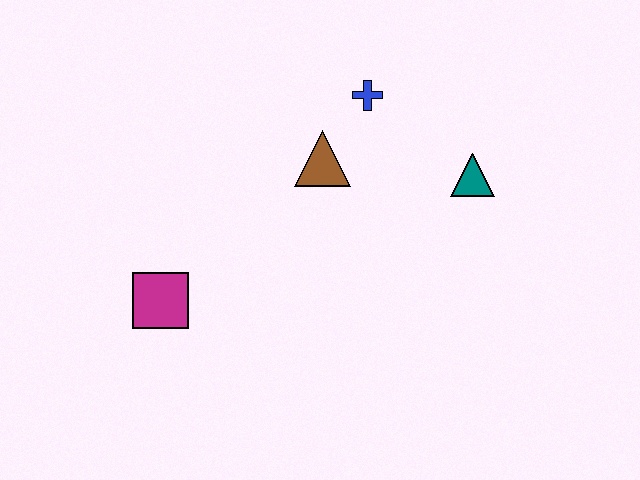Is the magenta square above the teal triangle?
No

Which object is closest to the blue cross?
The brown triangle is closest to the blue cross.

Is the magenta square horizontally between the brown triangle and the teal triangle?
No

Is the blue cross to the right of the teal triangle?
No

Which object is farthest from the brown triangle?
The magenta square is farthest from the brown triangle.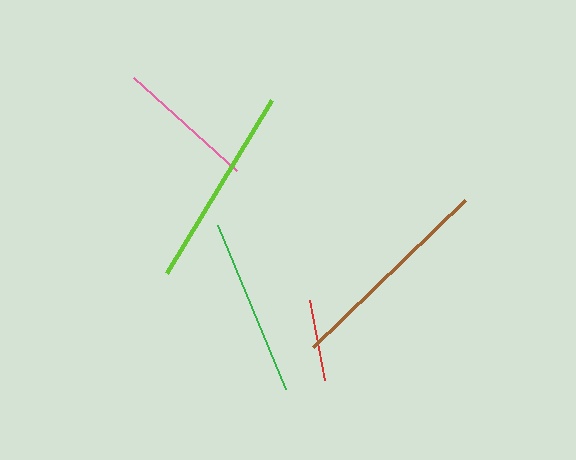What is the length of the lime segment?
The lime segment is approximately 202 pixels long.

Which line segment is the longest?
The brown line is the longest at approximately 212 pixels.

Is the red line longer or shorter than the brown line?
The brown line is longer than the red line.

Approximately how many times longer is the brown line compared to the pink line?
The brown line is approximately 1.5 times the length of the pink line.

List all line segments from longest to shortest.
From longest to shortest: brown, lime, green, pink, red.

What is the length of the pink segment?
The pink segment is approximately 139 pixels long.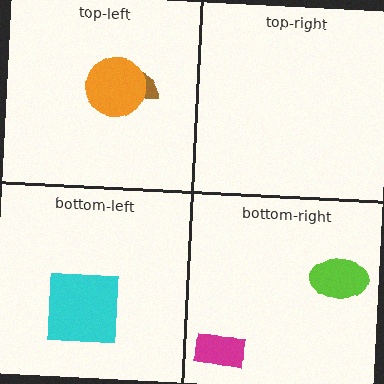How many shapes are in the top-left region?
2.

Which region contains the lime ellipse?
The bottom-right region.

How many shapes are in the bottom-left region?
1.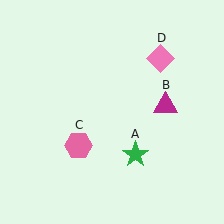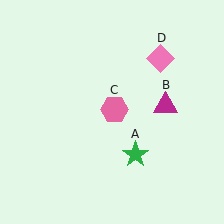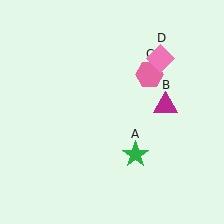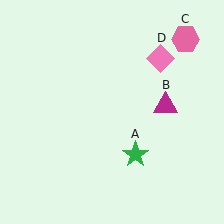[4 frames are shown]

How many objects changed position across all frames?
1 object changed position: pink hexagon (object C).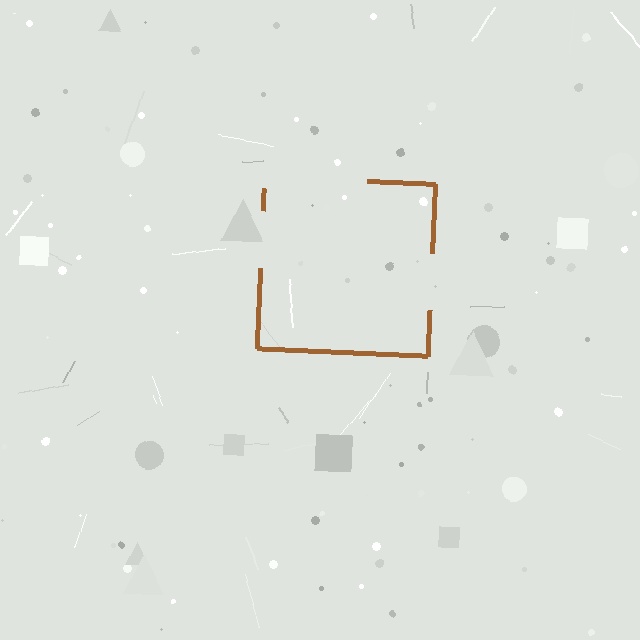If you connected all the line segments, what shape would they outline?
They would outline a square.